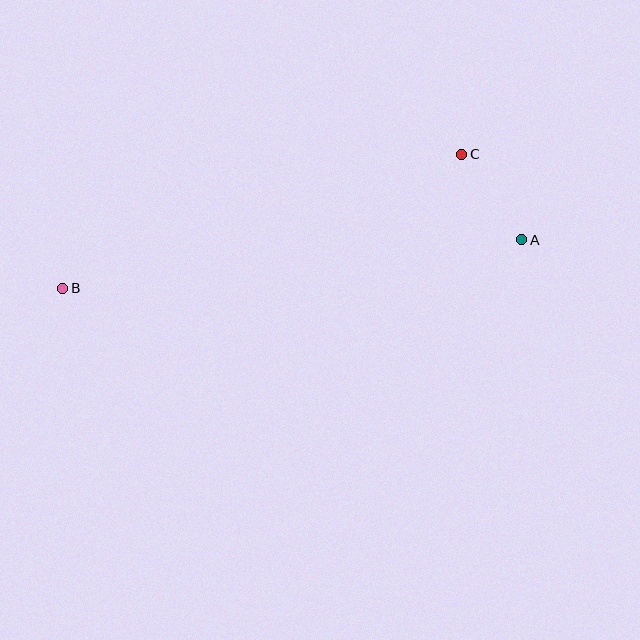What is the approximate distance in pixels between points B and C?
The distance between B and C is approximately 421 pixels.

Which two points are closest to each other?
Points A and C are closest to each other.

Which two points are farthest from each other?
Points A and B are farthest from each other.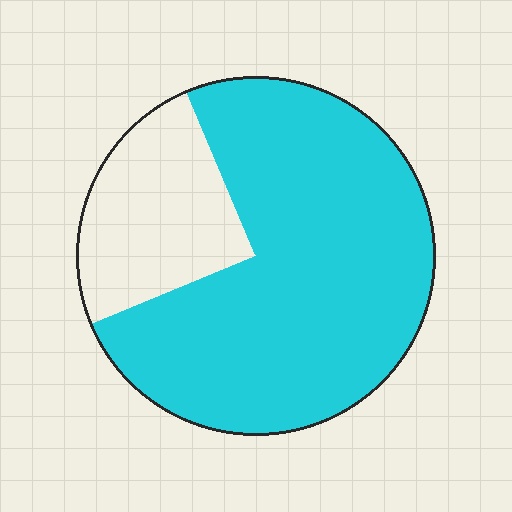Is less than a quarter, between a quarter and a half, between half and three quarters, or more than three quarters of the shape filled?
More than three quarters.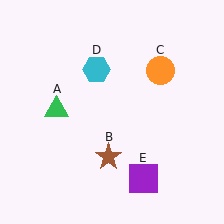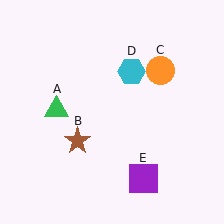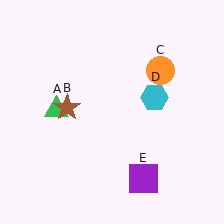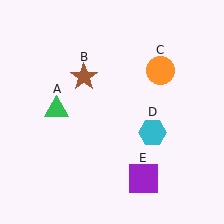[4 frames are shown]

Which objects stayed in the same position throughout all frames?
Green triangle (object A) and orange circle (object C) and purple square (object E) remained stationary.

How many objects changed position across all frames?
2 objects changed position: brown star (object B), cyan hexagon (object D).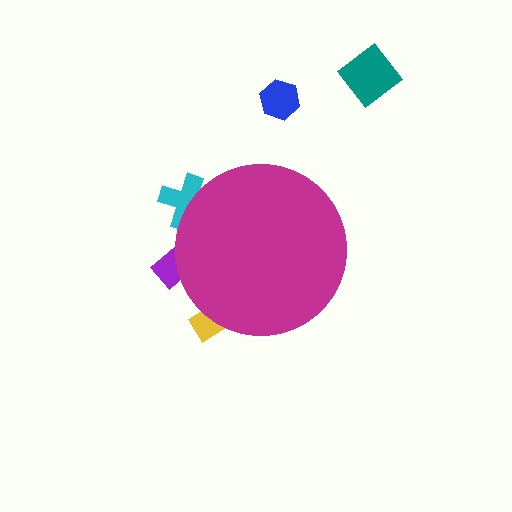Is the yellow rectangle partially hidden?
Yes, the yellow rectangle is partially hidden behind the magenta circle.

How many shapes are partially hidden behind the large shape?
3 shapes are partially hidden.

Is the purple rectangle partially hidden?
Yes, the purple rectangle is partially hidden behind the magenta circle.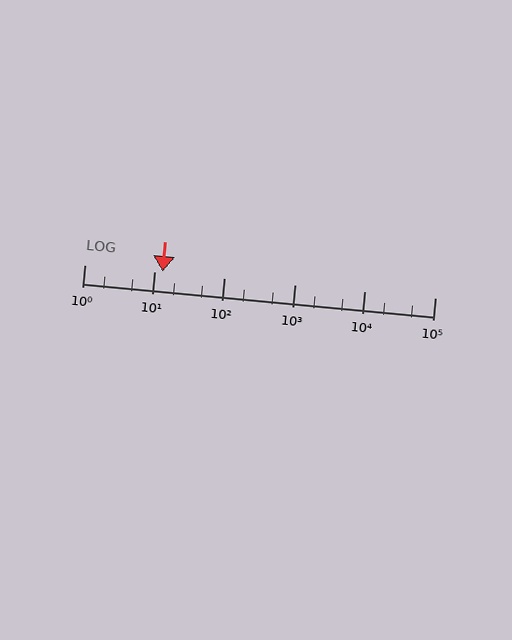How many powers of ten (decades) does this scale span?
The scale spans 5 decades, from 1 to 100000.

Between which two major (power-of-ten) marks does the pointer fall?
The pointer is between 10 and 100.